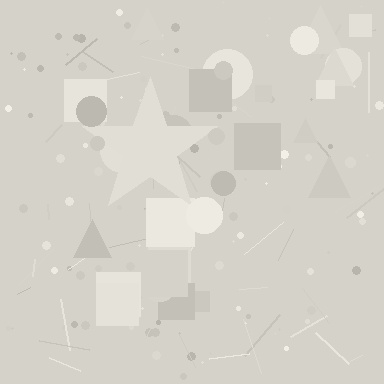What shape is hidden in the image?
A star is hidden in the image.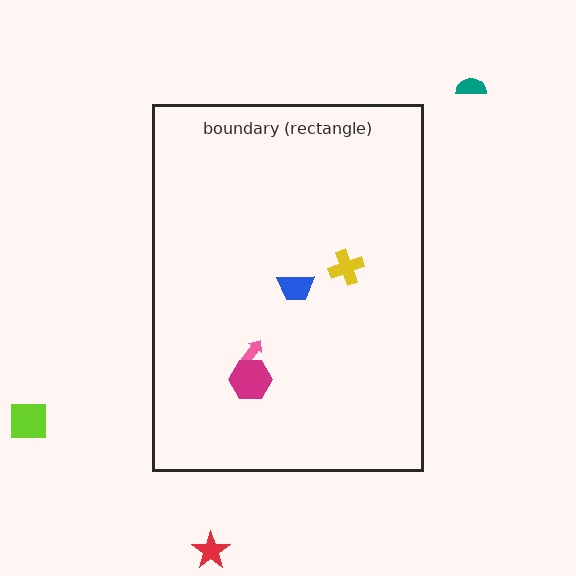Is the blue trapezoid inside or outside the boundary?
Inside.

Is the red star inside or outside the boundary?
Outside.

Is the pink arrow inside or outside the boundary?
Inside.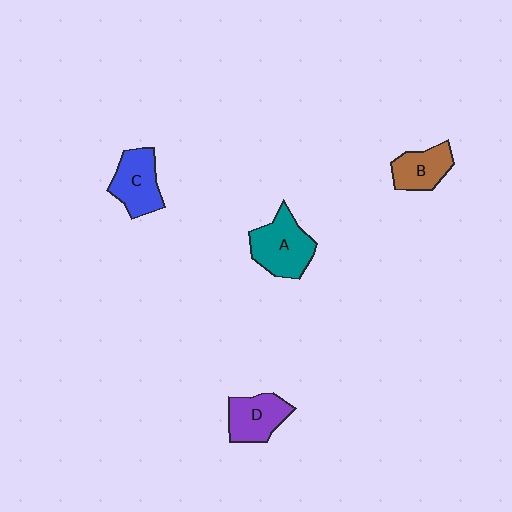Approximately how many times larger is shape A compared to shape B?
Approximately 1.4 times.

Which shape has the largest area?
Shape A (teal).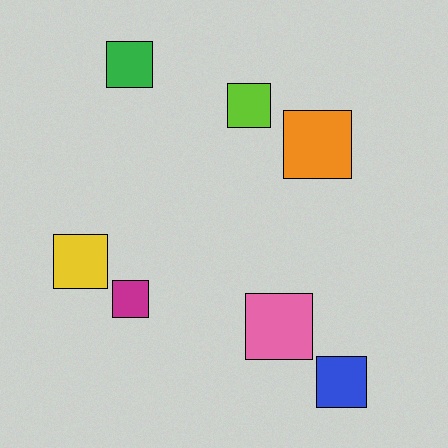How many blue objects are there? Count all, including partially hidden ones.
There is 1 blue object.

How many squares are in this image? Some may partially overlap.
There are 7 squares.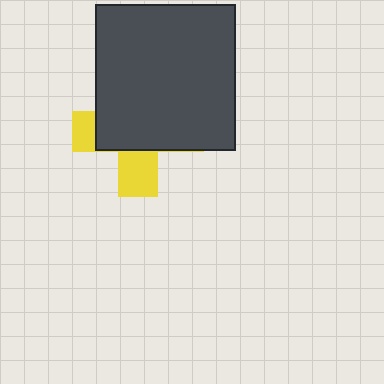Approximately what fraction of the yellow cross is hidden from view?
Roughly 69% of the yellow cross is hidden behind the dark gray rectangle.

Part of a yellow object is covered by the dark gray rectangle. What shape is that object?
It is a cross.